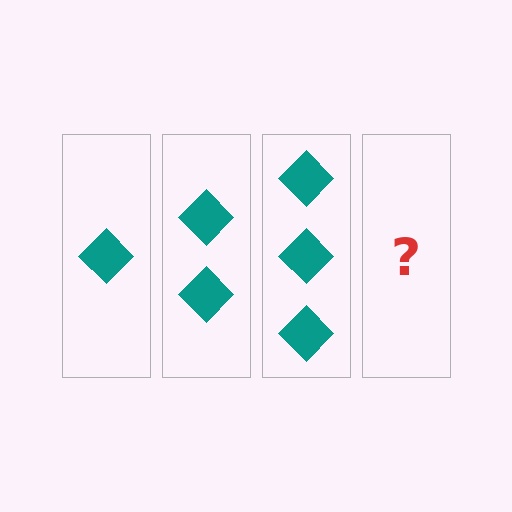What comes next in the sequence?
The next element should be 4 diamonds.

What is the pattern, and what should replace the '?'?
The pattern is that each step adds one more diamond. The '?' should be 4 diamonds.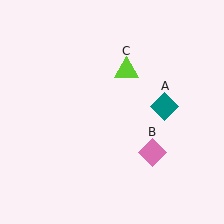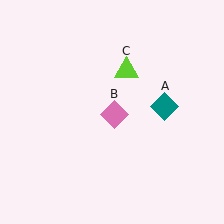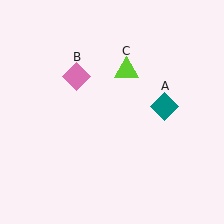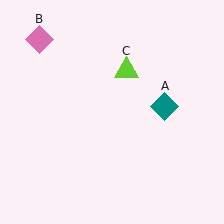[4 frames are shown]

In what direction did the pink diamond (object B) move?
The pink diamond (object B) moved up and to the left.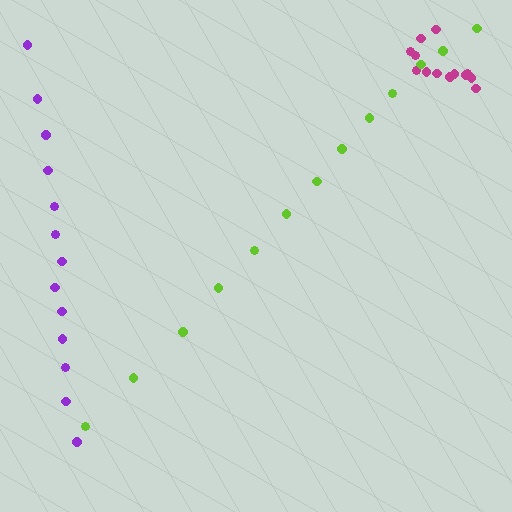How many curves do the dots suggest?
There are 3 distinct paths.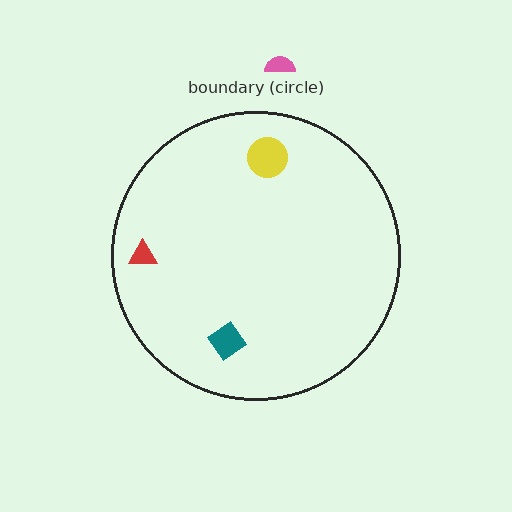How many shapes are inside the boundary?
3 inside, 1 outside.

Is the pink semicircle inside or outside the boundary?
Outside.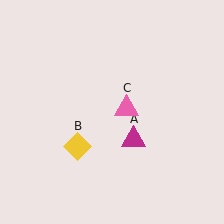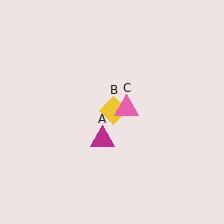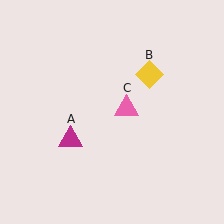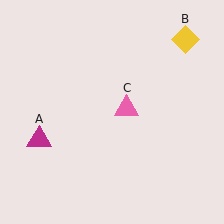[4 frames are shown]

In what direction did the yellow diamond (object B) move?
The yellow diamond (object B) moved up and to the right.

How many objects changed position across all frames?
2 objects changed position: magenta triangle (object A), yellow diamond (object B).